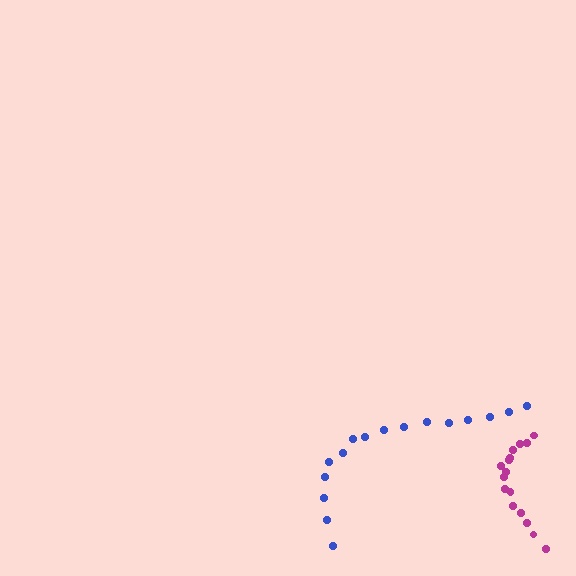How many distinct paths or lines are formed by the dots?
There are 2 distinct paths.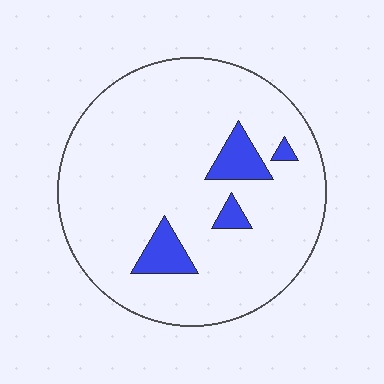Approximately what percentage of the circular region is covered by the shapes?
Approximately 10%.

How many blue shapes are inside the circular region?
4.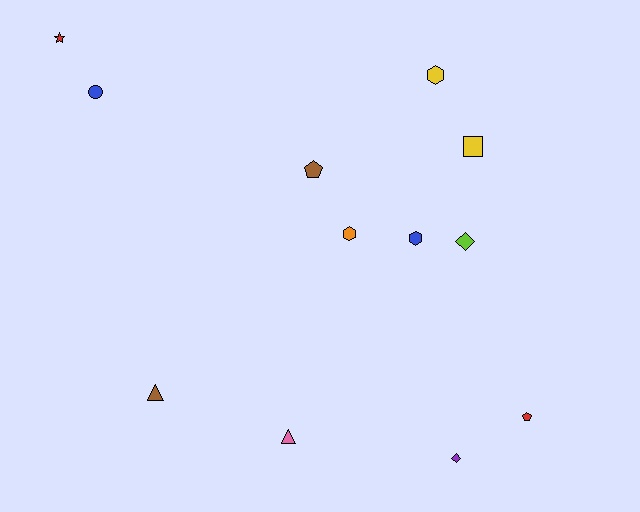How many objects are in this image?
There are 12 objects.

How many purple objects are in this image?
There is 1 purple object.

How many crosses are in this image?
There are no crosses.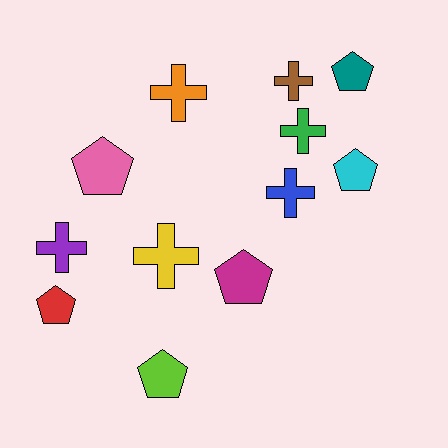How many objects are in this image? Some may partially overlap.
There are 12 objects.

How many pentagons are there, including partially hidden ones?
There are 6 pentagons.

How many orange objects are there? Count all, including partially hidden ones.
There is 1 orange object.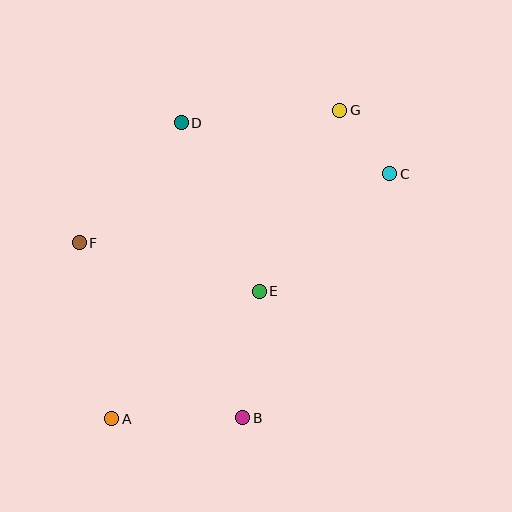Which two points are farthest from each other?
Points A and G are farthest from each other.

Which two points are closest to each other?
Points C and G are closest to each other.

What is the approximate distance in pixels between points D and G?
The distance between D and G is approximately 159 pixels.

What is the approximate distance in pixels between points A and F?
The distance between A and F is approximately 179 pixels.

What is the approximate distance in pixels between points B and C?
The distance between B and C is approximately 285 pixels.